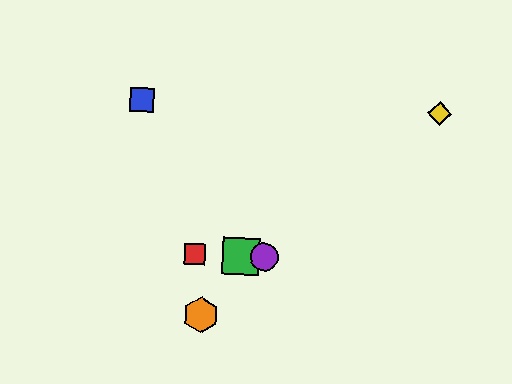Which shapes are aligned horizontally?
The red square, the green square, the purple circle are aligned horizontally.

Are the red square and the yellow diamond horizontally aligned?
No, the red square is at y≈254 and the yellow diamond is at y≈113.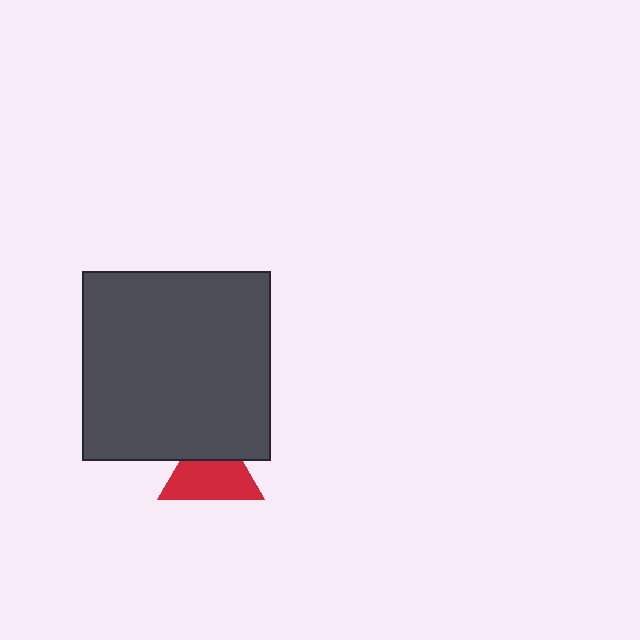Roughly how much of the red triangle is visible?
Most of it is visible (roughly 65%).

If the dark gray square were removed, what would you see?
You would see the complete red triangle.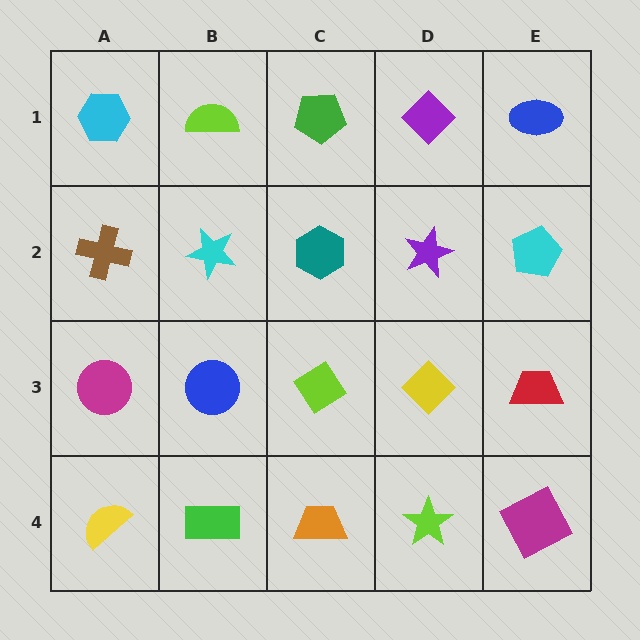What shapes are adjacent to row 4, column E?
A red trapezoid (row 3, column E), a lime star (row 4, column D).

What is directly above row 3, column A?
A brown cross.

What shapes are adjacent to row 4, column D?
A yellow diamond (row 3, column D), an orange trapezoid (row 4, column C), a magenta square (row 4, column E).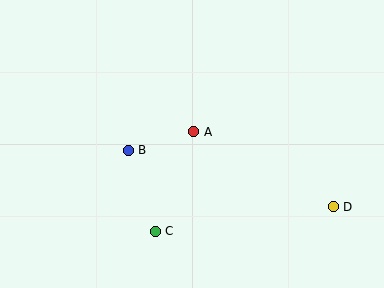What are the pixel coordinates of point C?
Point C is at (155, 232).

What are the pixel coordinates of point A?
Point A is at (194, 132).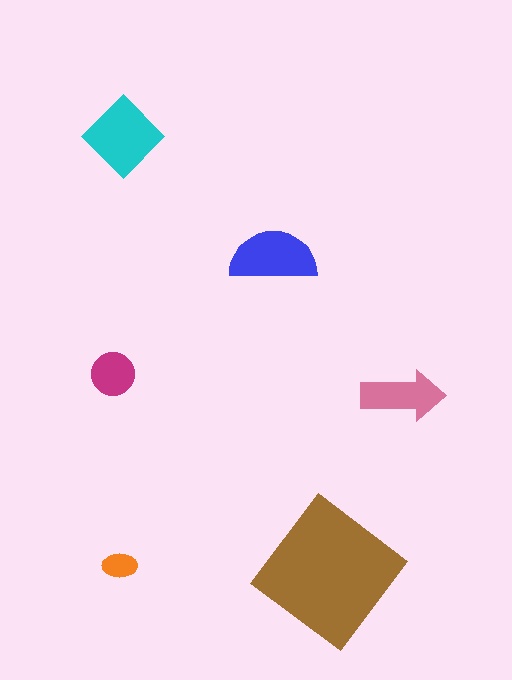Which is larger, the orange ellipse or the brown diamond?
The brown diamond.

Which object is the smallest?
The orange ellipse.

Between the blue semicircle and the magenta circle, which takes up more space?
The blue semicircle.